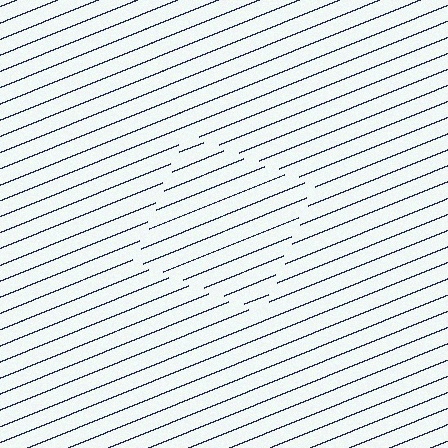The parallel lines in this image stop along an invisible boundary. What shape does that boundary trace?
An illusory square. The interior of the shape contains the same grating, shifted by half a period — the contour is defined by the phase discontinuity where line-ends from the inner and outer gratings abut.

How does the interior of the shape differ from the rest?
The interior of the shape contains the same grating, shifted by half a period — the contour is defined by the phase discontinuity where line-ends from the inner and outer gratings abut.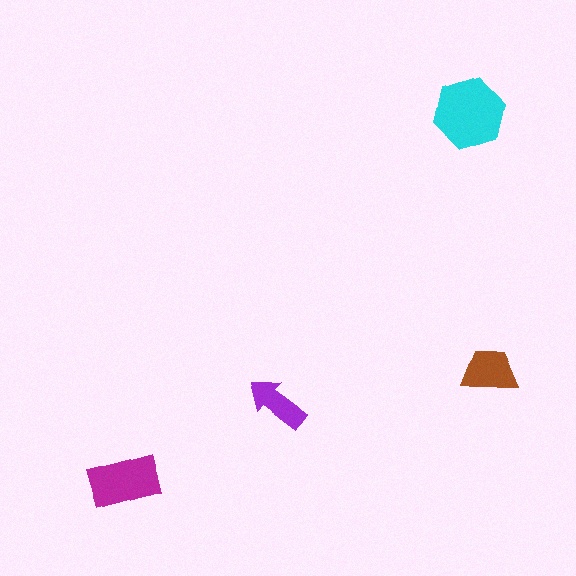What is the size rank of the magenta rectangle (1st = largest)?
2nd.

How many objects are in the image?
There are 4 objects in the image.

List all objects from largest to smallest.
The cyan hexagon, the magenta rectangle, the brown trapezoid, the purple arrow.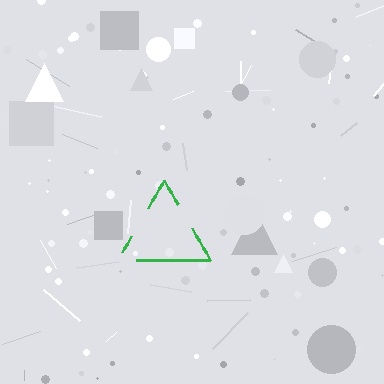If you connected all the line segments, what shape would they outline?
They would outline a triangle.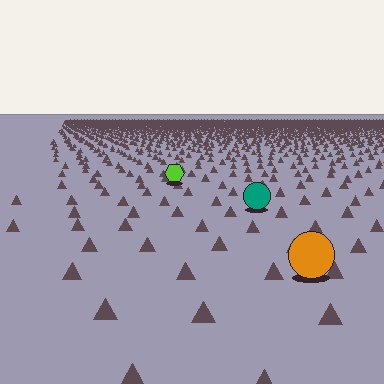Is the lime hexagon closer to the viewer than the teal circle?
No. The teal circle is closer — you can tell from the texture gradient: the ground texture is coarser near it.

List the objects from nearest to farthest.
From nearest to farthest: the orange circle, the teal circle, the lime hexagon.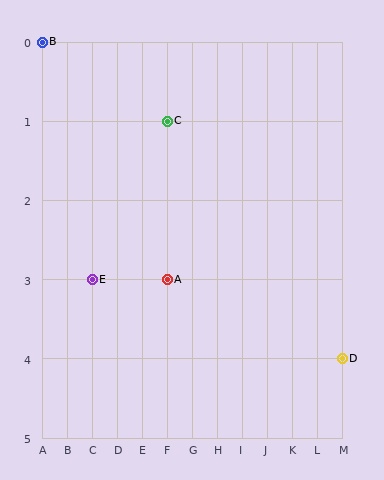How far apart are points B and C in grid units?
Points B and C are 5 columns and 1 row apart (about 5.1 grid units diagonally).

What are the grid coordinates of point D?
Point D is at grid coordinates (M, 4).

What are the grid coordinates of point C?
Point C is at grid coordinates (F, 1).